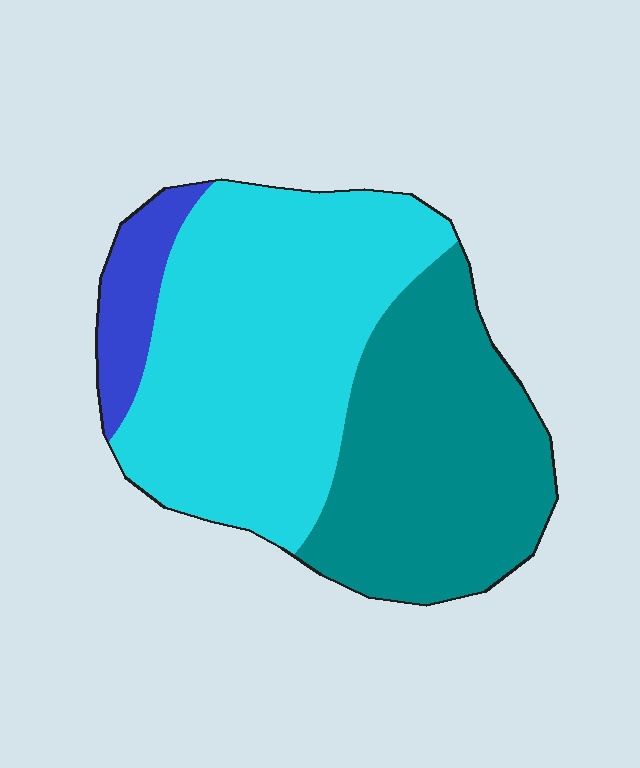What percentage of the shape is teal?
Teal takes up about two fifths (2/5) of the shape.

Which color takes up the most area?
Cyan, at roughly 50%.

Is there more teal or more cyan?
Cyan.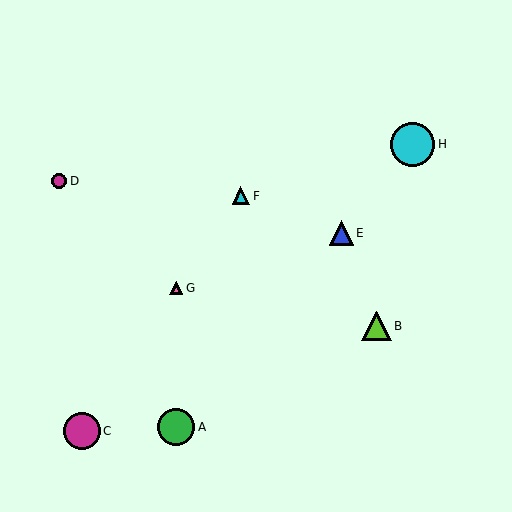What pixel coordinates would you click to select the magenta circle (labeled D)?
Click at (59, 181) to select the magenta circle D.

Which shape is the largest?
The cyan circle (labeled H) is the largest.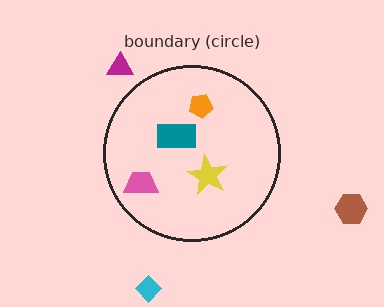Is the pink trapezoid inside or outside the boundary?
Inside.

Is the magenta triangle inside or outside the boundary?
Outside.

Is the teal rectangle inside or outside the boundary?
Inside.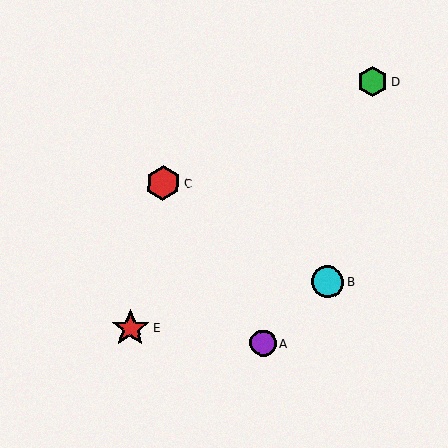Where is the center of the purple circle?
The center of the purple circle is at (263, 343).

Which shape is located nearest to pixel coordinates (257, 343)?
The purple circle (labeled A) at (263, 343) is nearest to that location.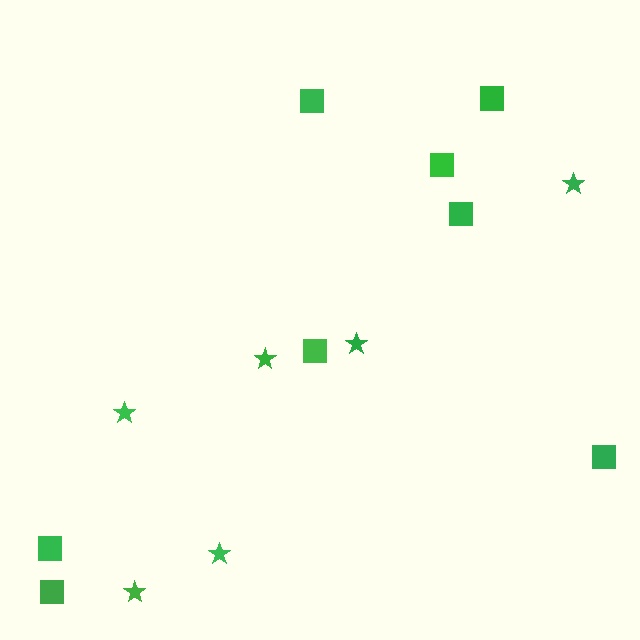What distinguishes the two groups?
There are 2 groups: one group of stars (6) and one group of squares (8).